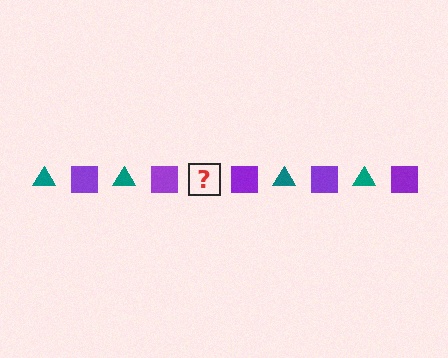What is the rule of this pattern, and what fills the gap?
The rule is that the pattern alternates between teal triangle and purple square. The gap should be filled with a teal triangle.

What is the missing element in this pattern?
The missing element is a teal triangle.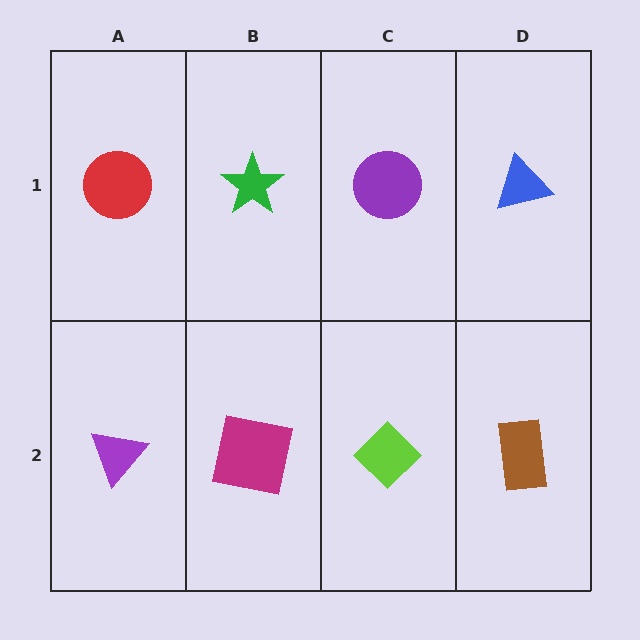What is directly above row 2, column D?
A blue triangle.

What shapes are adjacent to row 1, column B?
A magenta square (row 2, column B), a red circle (row 1, column A), a purple circle (row 1, column C).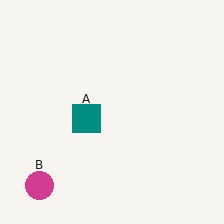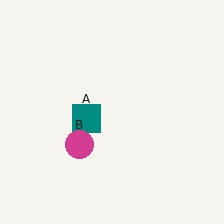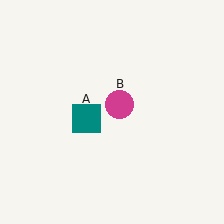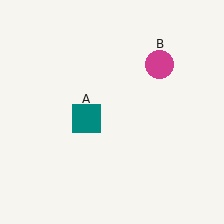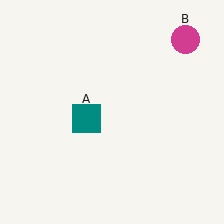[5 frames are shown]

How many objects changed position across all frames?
1 object changed position: magenta circle (object B).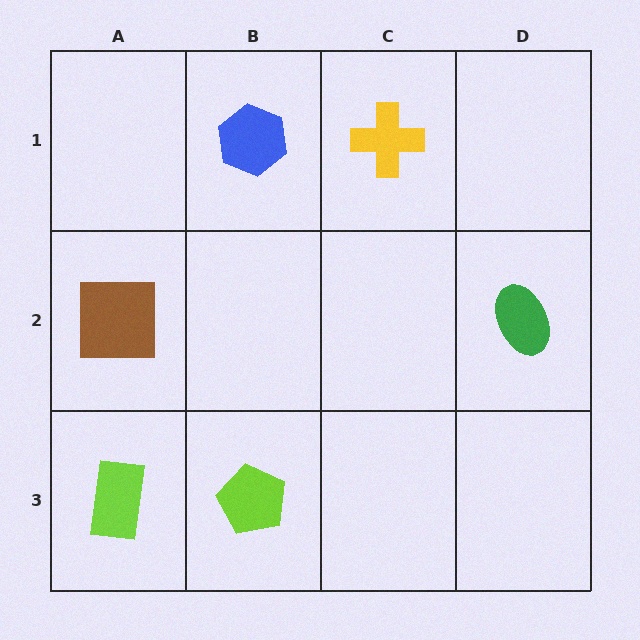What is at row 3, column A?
A lime rectangle.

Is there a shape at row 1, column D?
No, that cell is empty.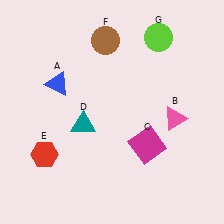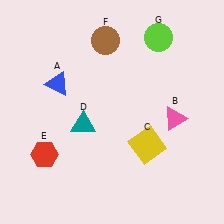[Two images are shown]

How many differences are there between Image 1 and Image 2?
There is 1 difference between the two images.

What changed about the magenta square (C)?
In Image 1, C is magenta. In Image 2, it changed to yellow.